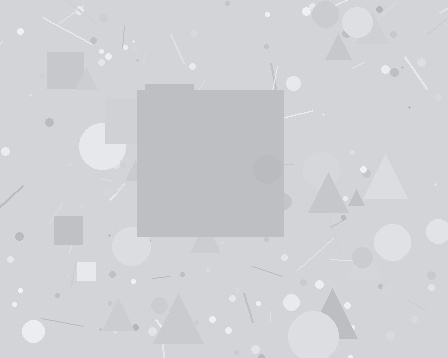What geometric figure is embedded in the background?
A square is embedded in the background.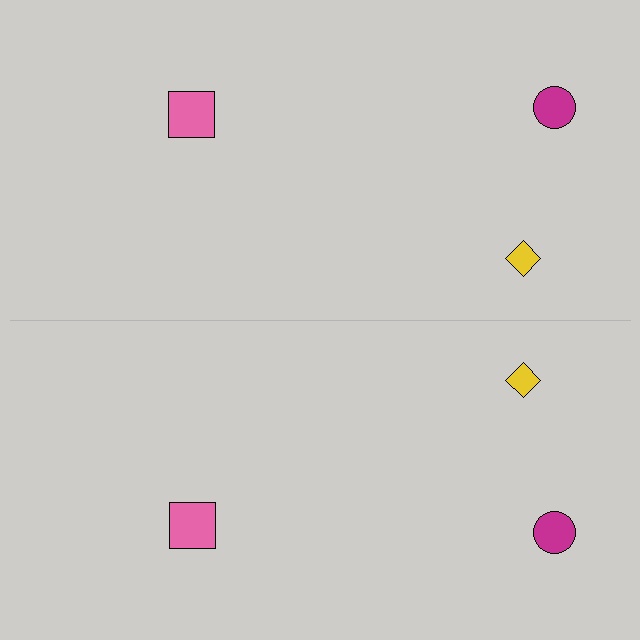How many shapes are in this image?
There are 6 shapes in this image.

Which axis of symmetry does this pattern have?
The pattern has a horizontal axis of symmetry running through the center of the image.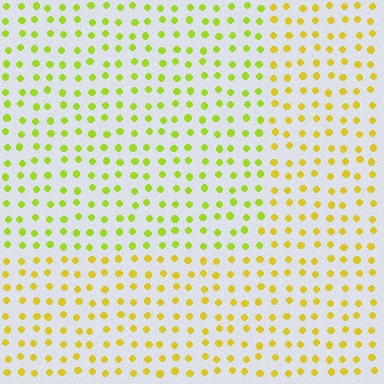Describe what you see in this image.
The image is filled with small yellow elements in a uniform arrangement. A rectangle-shaped region is visible where the elements are tinted to a slightly different hue, forming a subtle color boundary.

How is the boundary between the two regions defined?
The boundary is defined purely by a slight shift in hue (about 29 degrees). Spacing, size, and orientation are identical on both sides.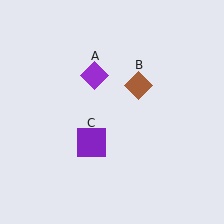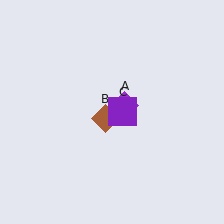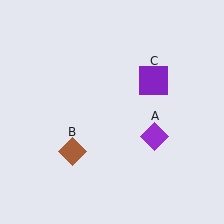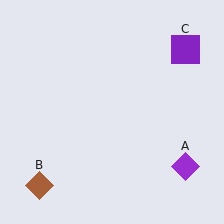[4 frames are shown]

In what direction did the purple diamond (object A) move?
The purple diamond (object A) moved down and to the right.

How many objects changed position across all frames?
3 objects changed position: purple diamond (object A), brown diamond (object B), purple square (object C).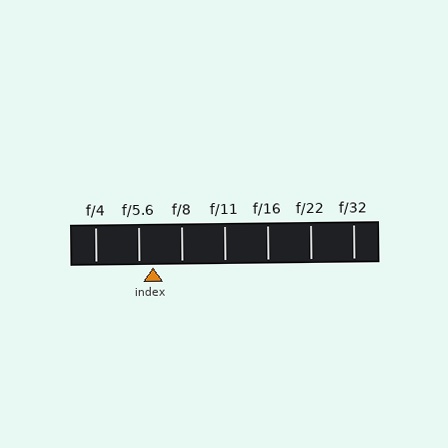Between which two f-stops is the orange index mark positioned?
The index mark is between f/5.6 and f/8.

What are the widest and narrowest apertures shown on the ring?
The widest aperture shown is f/4 and the narrowest is f/32.